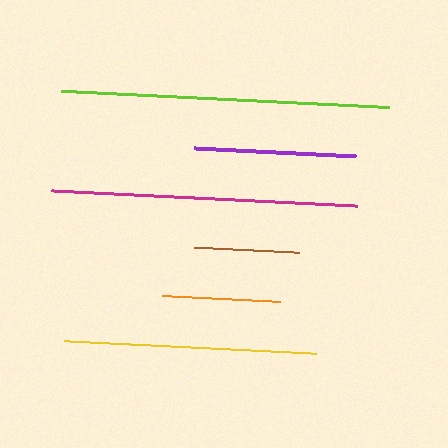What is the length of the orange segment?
The orange segment is approximately 118 pixels long.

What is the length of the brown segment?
The brown segment is approximately 105 pixels long.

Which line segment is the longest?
The lime line is the longest at approximately 327 pixels.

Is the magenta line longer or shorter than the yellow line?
The magenta line is longer than the yellow line.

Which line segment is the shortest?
The brown line is the shortest at approximately 105 pixels.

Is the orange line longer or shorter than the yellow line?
The yellow line is longer than the orange line.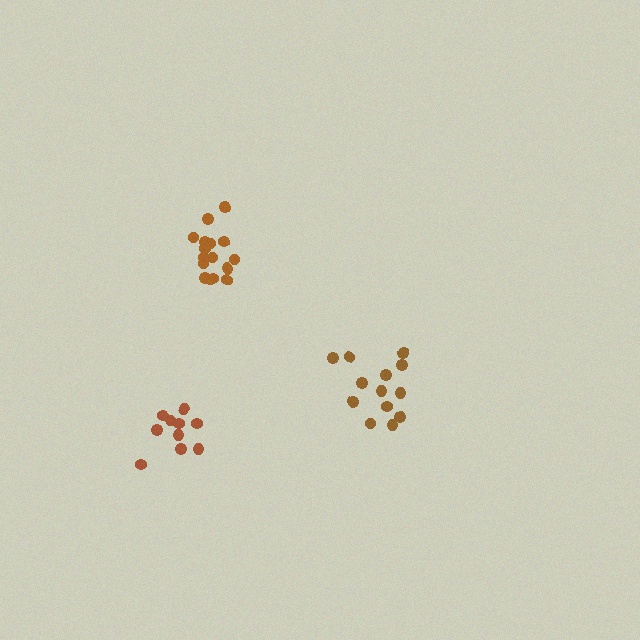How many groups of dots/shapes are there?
There are 3 groups.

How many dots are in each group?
Group 1: 16 dots, Group 2: 10 dots, Group 3: 13 dots (39 total).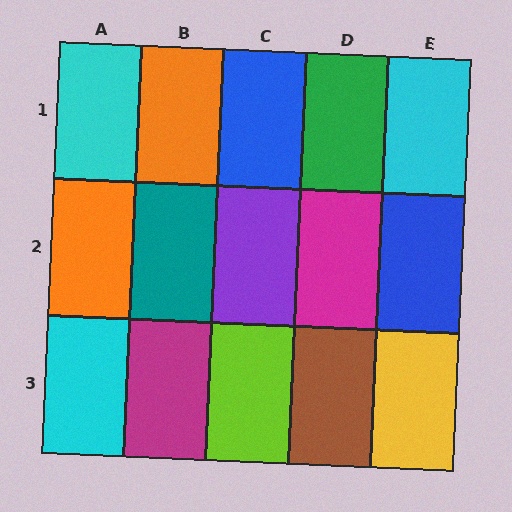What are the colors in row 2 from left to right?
Orange, teal, purple, magenta, blue.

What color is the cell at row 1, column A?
Cyan.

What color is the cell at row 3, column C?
Lime.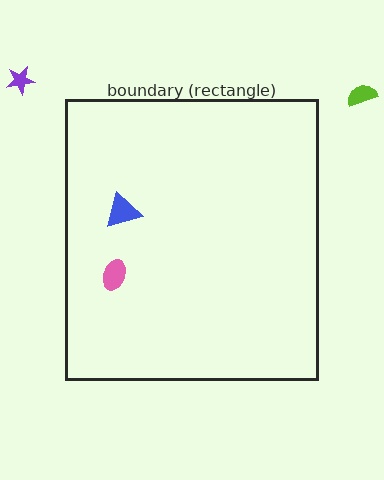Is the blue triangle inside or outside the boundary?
Inside.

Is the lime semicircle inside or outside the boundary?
Outside.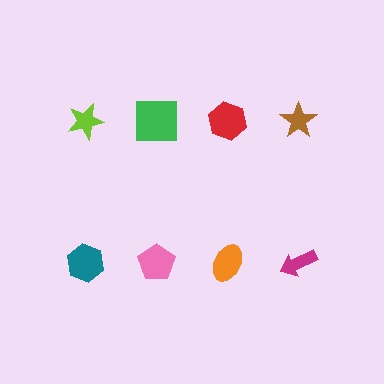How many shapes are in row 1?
4 shapes.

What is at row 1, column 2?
A green square.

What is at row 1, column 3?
A red hexagon.